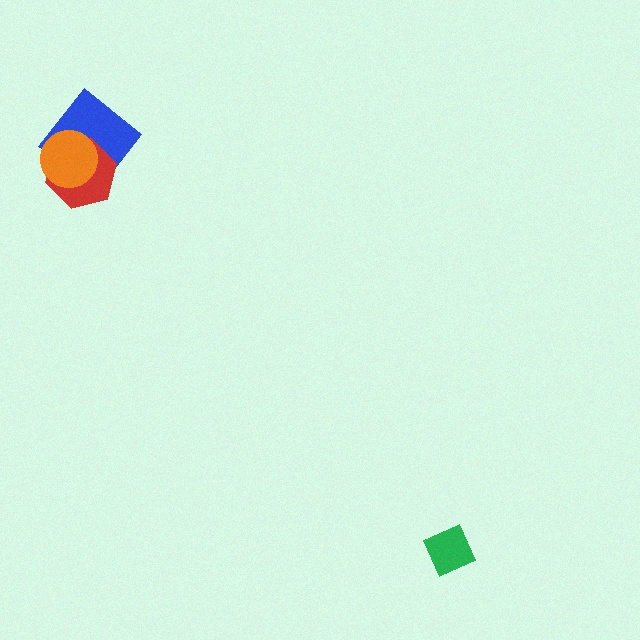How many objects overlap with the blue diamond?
2 objects overlap with the blue diamond.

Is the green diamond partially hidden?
No, no other shape covers it.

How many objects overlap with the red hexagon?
2 objects overlap with the red hexagon.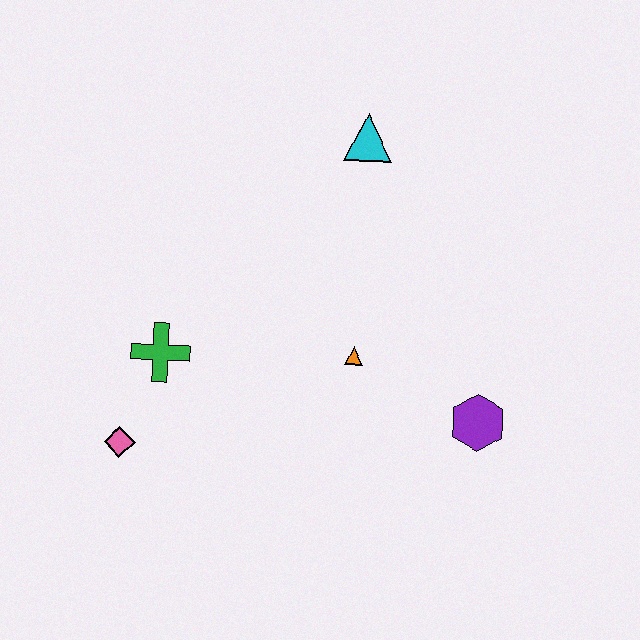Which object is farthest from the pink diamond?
The cyan triangle is farthest from the pink diamond.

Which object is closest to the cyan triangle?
The orange triangle is closest to the cyan triangle.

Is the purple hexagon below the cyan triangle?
Yes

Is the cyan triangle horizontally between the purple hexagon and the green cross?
Yes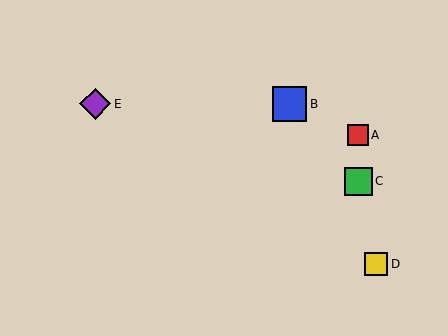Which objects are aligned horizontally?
Objects B, E are aligned horizontally.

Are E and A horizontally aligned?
No, E is at y≈104 and A is at y≈135.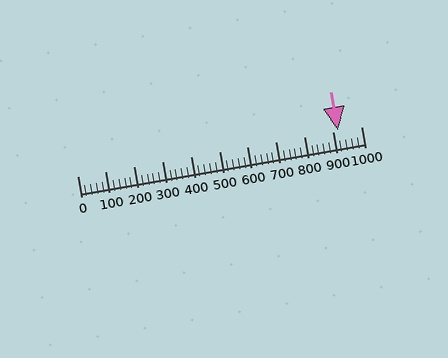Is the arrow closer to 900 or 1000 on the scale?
The arrow is closer to 900.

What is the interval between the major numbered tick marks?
The major tick marks are spaced 100 units apart.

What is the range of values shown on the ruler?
The ruler shows values from 0 to 1000.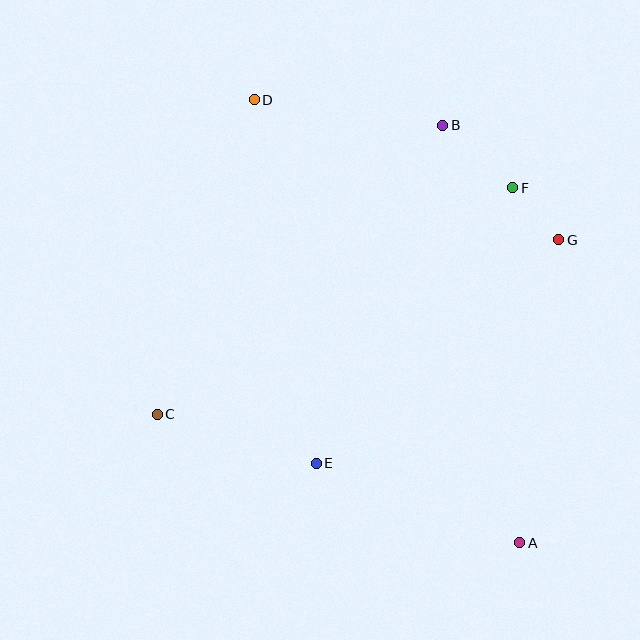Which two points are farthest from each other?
Points A and D are farthest from each other.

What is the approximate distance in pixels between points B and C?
The distance between B and C is approximately 406 pixels.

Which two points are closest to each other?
Points F and G are closest to each other.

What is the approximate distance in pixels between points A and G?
The distance between A and G is approximately 306 pixels.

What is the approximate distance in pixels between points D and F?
The distance between D and F is approximately 273 pixels.